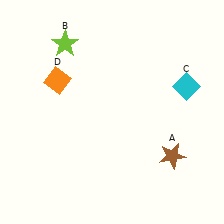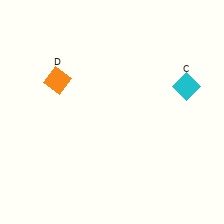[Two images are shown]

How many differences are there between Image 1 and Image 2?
There are 2 differences between the two images.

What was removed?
The lime star (B), the brown star (A) were removed in Image 2.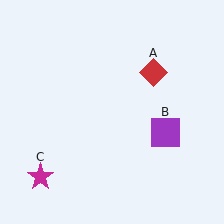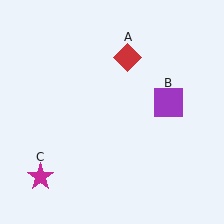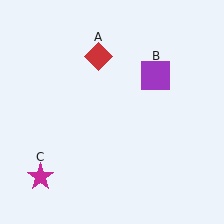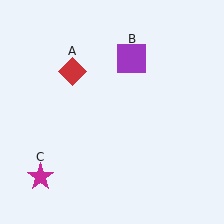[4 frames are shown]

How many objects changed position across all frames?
2 objects changed position: red diamond (object A), purple square (object B).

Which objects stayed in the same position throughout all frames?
Magenta star (object C) remained stationary.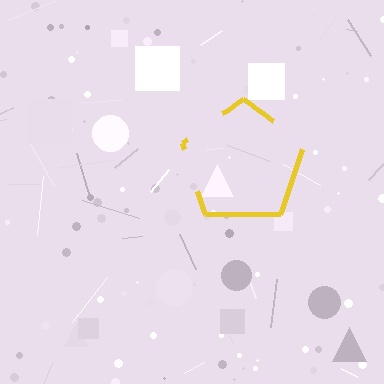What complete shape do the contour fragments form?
The contour fragments form a pentagon.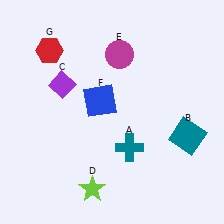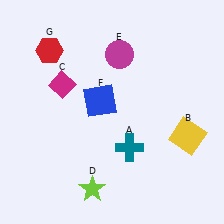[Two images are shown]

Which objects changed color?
B changed from teal to yellow. C changed from purple to magenta.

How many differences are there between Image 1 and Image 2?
There are 2 differences between the two images.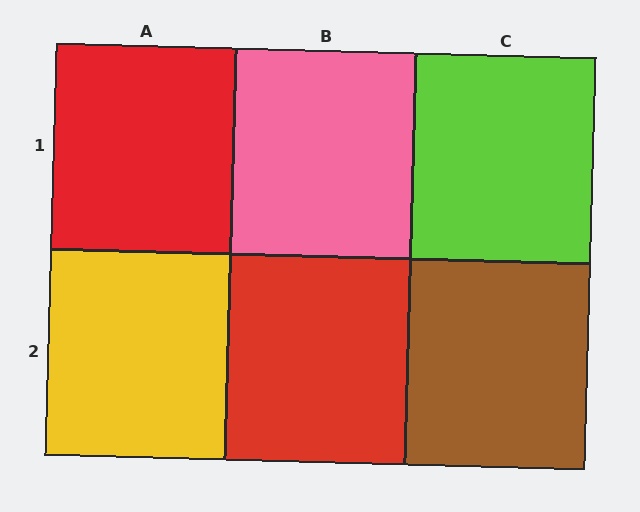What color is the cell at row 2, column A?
Yellow.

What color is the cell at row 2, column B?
Red.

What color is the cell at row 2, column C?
Brown.